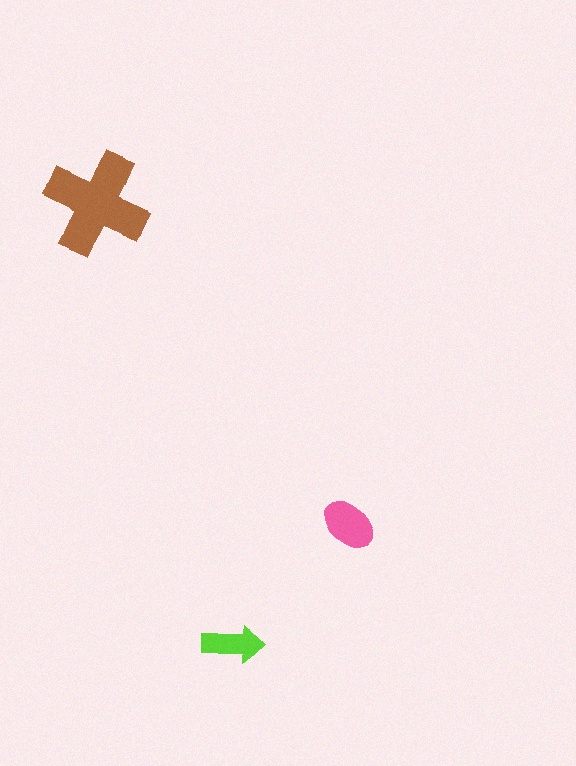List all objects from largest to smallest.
The brown cross, the pink ellipse, the lime arrow.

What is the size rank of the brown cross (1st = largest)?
1st.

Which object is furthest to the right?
The pink ellipse is rightmost.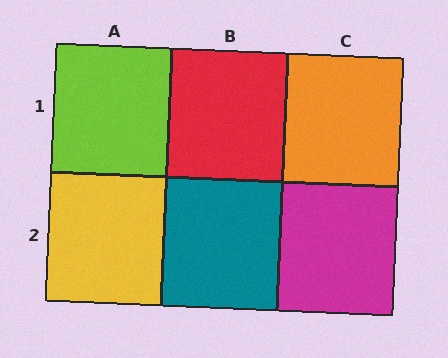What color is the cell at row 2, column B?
Teal.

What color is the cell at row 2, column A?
Yellow.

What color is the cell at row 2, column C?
Magenta.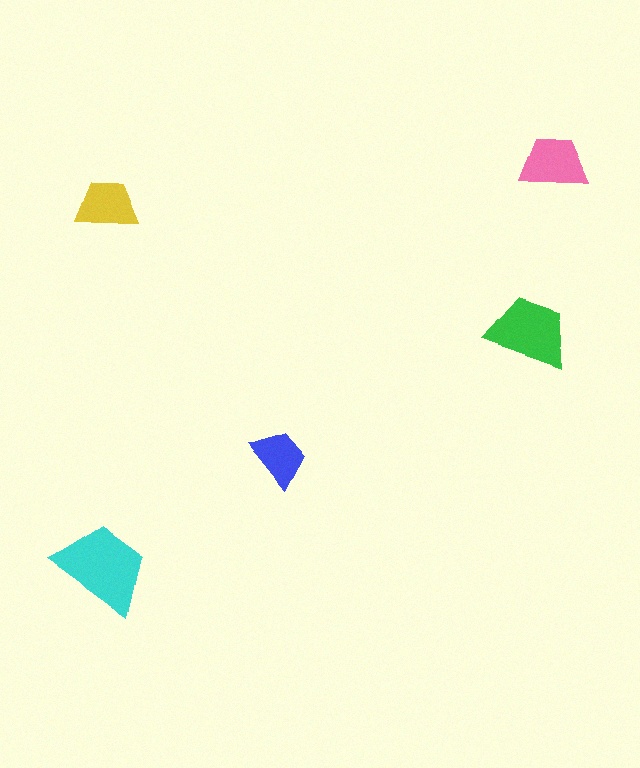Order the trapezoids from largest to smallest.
the cyan one, the green one, the pink one, the yellow one, the blue one.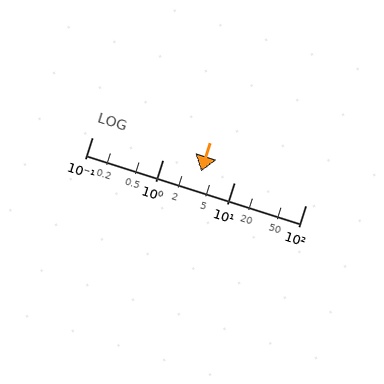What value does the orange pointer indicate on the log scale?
The pointer indicates approximately 3.4.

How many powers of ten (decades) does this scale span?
The scale spans 3 decades, from 0.1 to 100.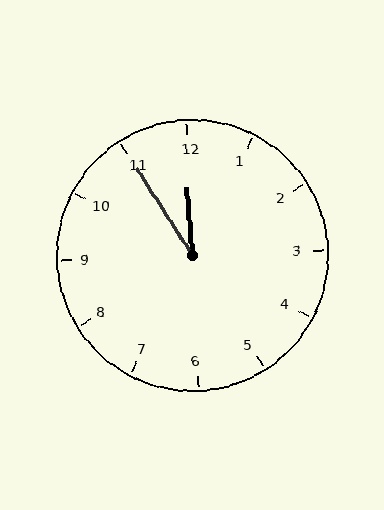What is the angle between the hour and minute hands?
Approximately 28 degrees.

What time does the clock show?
11:55.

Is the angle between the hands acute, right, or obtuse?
It is acute.